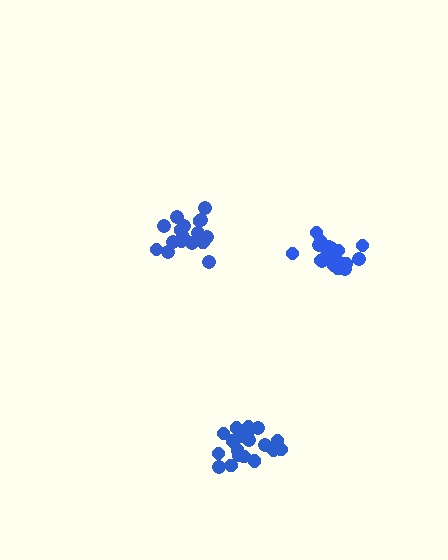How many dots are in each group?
Group 1: 20 dots, Group 2: 19 dots, Group 3: 18 dots (57 total).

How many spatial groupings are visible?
There are 3 spatial groupings.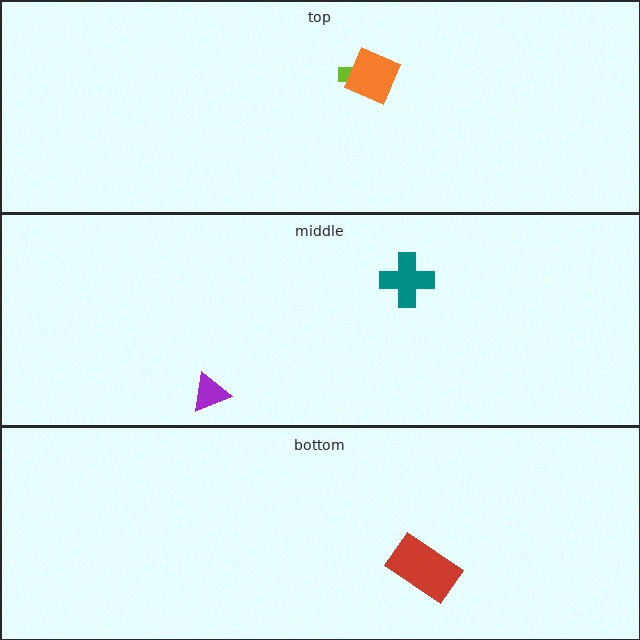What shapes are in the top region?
The lime arrow, the orange square.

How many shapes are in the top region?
2.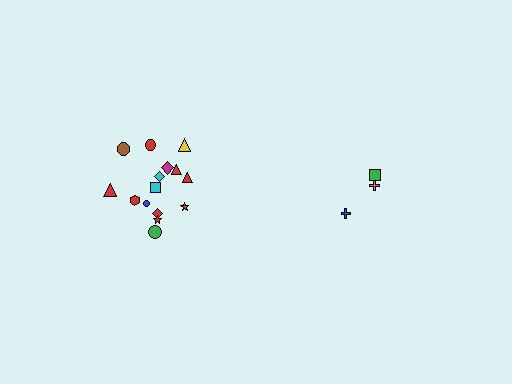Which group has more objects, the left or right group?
The left group.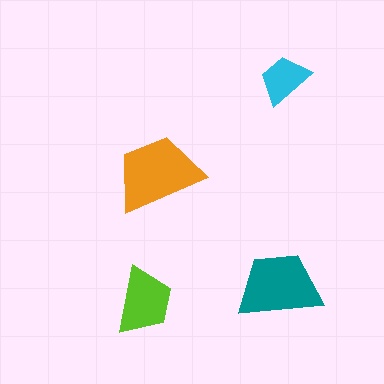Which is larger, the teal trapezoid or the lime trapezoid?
The teal one.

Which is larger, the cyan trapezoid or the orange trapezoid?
The orange one.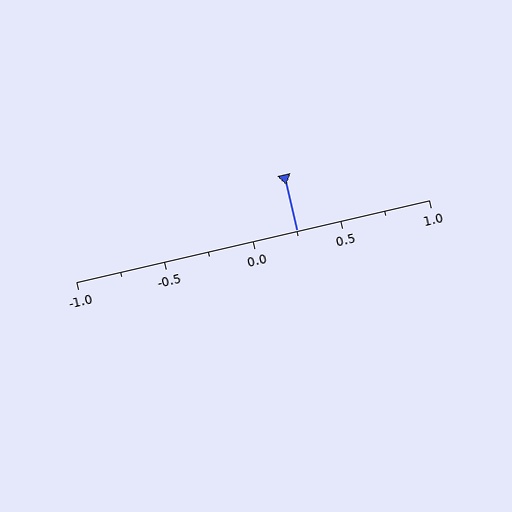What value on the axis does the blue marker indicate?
The marker indicates approximately 0.25.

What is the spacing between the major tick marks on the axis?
The major ticks are spaced 0.5 apart.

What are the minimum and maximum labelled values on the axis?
The axis runs from -1.0 to 1.0.